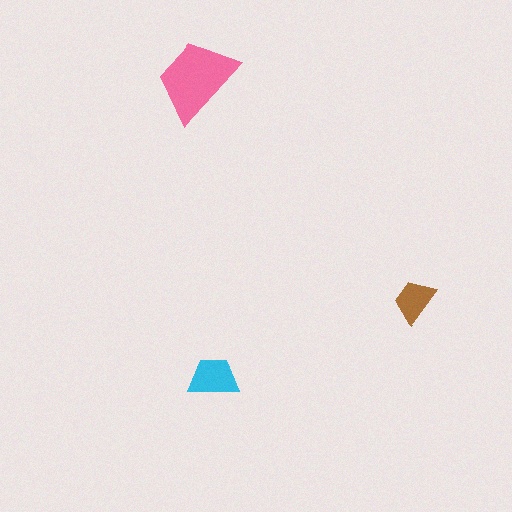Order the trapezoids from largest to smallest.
the pink one, the cyan one, the brown one.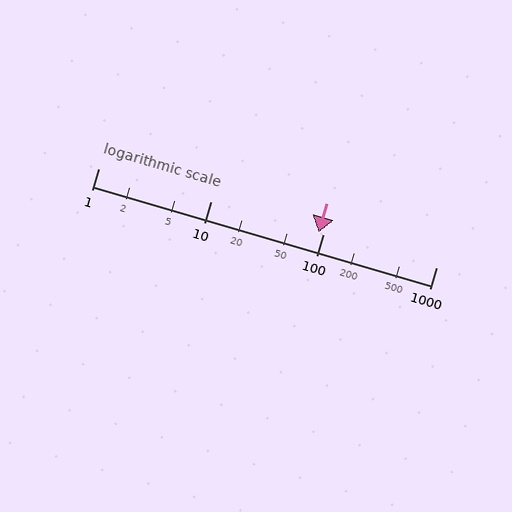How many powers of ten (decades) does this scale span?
The scale spans 3 decades, from 1 to 1000.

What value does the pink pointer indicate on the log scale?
The pointer indicates approximately 90.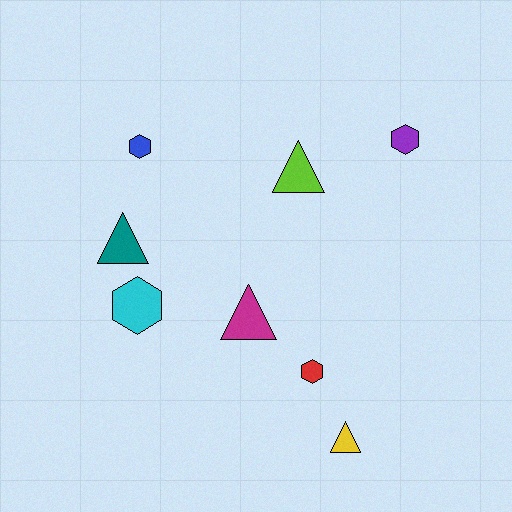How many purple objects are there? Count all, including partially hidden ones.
There is 1 purple object.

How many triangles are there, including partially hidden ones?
There are 4 triangles.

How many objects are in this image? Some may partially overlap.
There are 8 objects.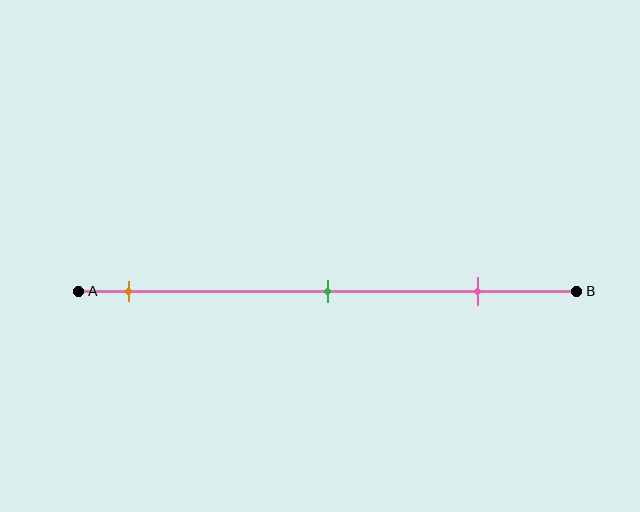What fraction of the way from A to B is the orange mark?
The orange mark is approximately 10% (0.1) of the way from A to B.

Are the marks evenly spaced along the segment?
Yes, the marks are approximately evenly spaced.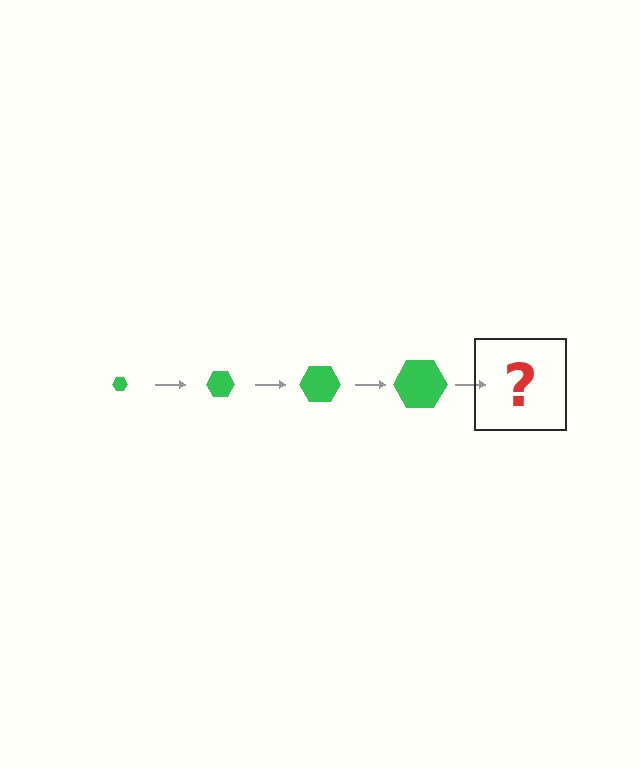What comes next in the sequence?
The next element should be a green hexagon, larger than the previous one.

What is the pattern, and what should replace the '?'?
The pattern is that the hexagon gets progressively larger each step. The '?' should be a green hexagon, larger than the previous one.